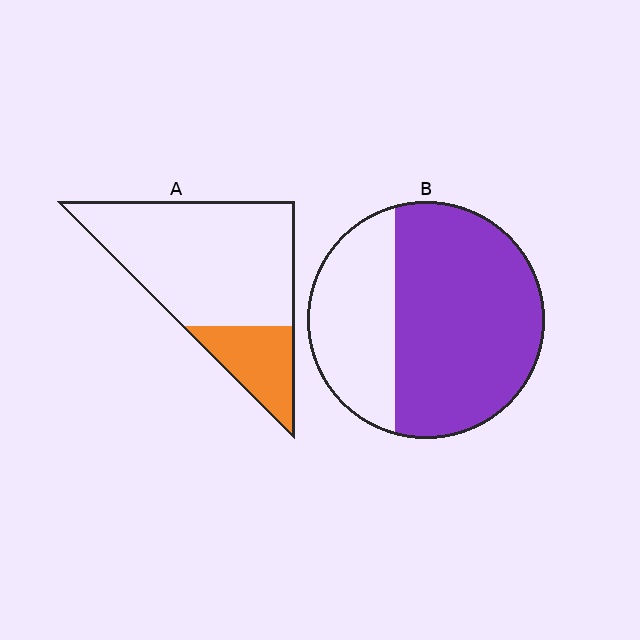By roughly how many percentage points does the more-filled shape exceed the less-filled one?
By roughly 45 percentage points (B over A).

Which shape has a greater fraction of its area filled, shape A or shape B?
Shape B.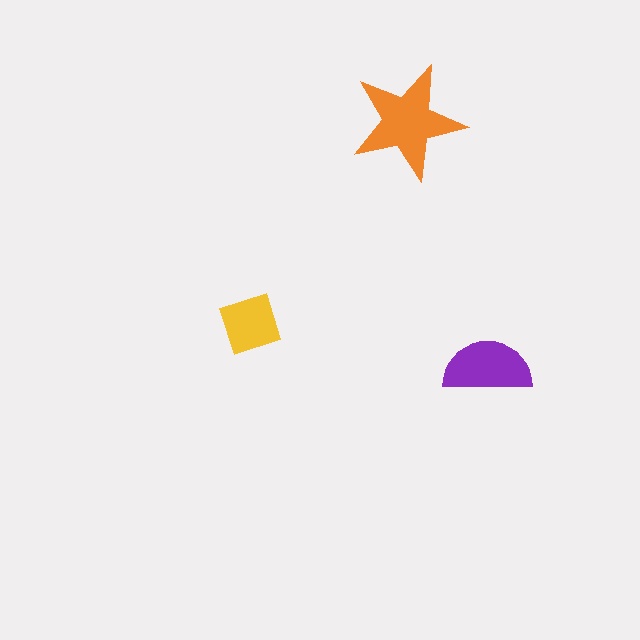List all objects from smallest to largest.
The yellow square, the purple semicircle, the orange star.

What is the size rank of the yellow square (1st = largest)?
3rd.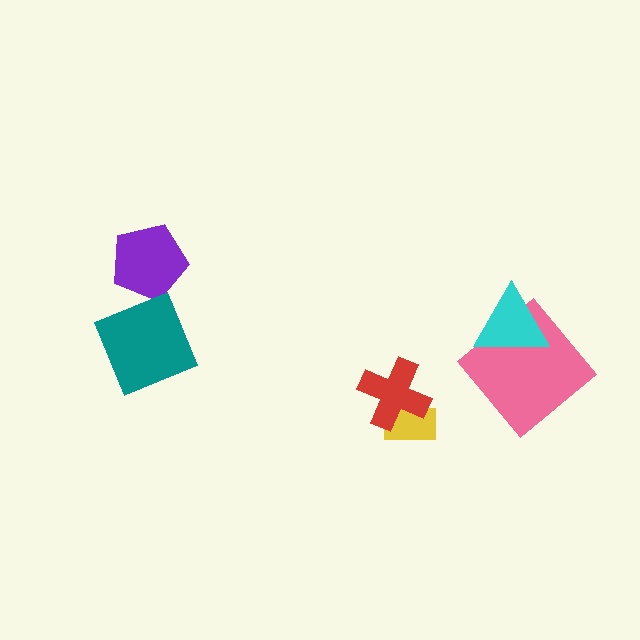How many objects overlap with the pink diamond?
1 object overlaps with the pink diamond.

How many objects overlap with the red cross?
1 object overlaps with the red cross.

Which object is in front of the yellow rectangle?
The red cross is in front of the yellow rectangle.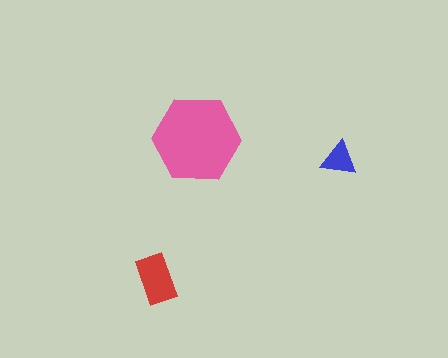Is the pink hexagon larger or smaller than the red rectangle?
Larger.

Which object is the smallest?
The blue triangle.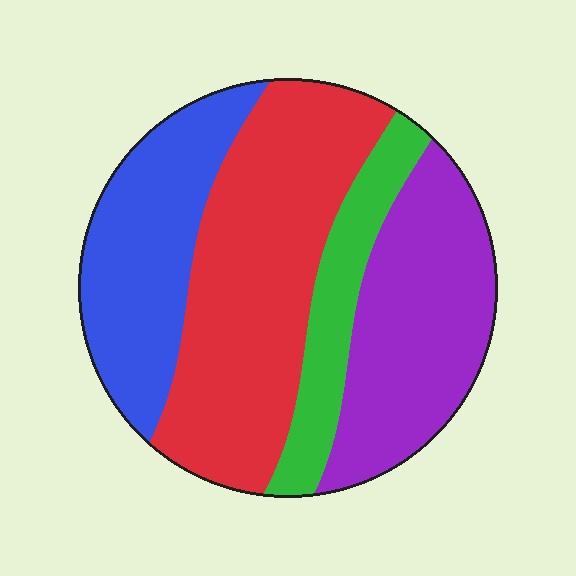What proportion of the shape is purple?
Purple takes up about one quarter (1/4) of the shape.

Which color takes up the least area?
Green, at roughly 15%.